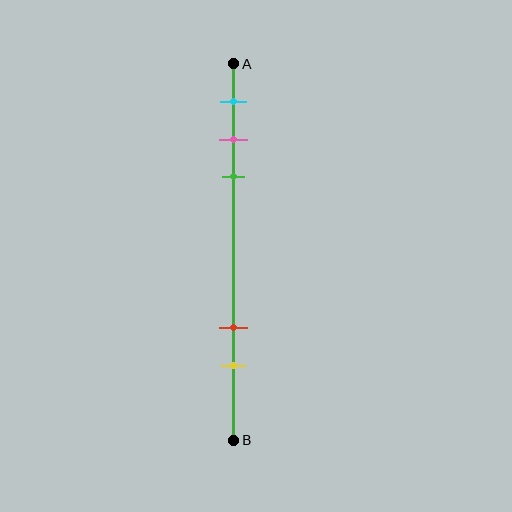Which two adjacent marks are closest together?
The pink and green marks are the closest adjacent pair.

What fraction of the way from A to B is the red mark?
The red mark is approximately 70% (0.7) of the way from A to B.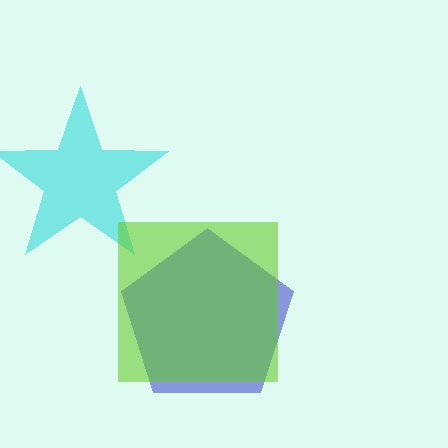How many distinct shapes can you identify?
There are 3 distinct shapes: a blue pentagon, a cyan star, a lime square.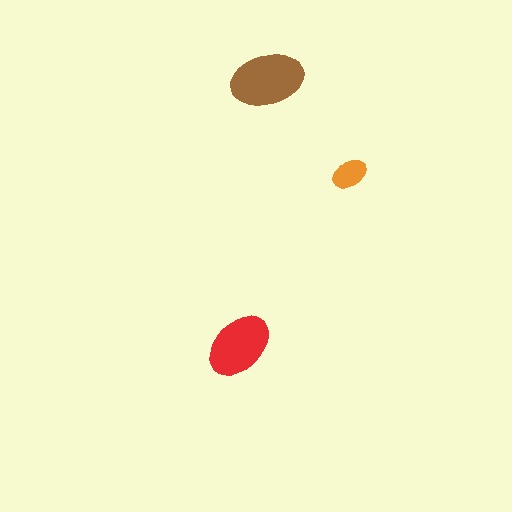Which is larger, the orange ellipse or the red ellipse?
The red one.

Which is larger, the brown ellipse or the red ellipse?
The brown one.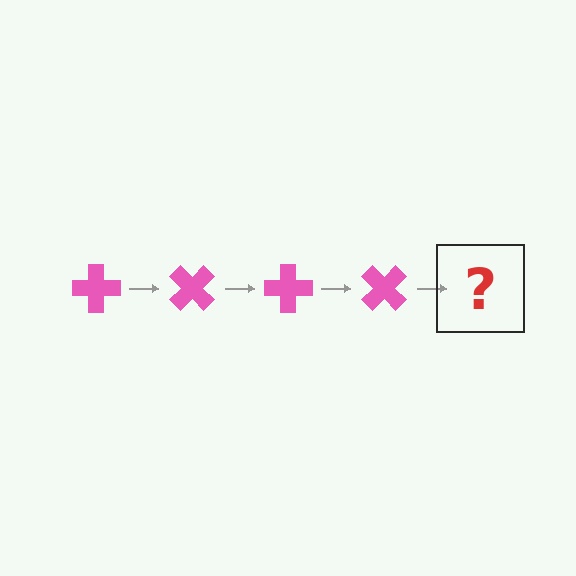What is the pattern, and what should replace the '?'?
The pattern is that the cross rotates 45 degrees each step. The '?' should be a pink cross rotated 180 degrees.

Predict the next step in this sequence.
The next step is a pink cross rotated 180 degrees.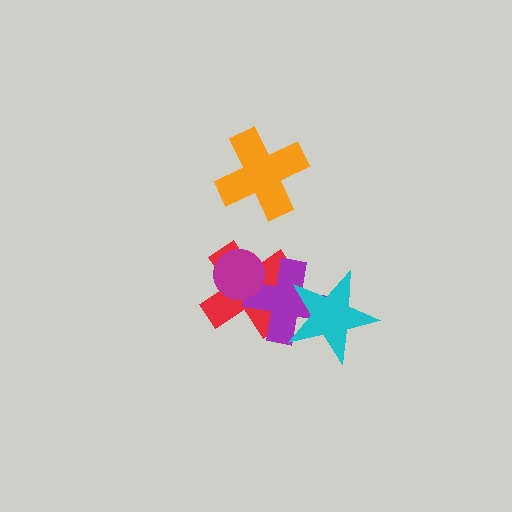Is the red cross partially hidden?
Yes, it is partially covered by another shape.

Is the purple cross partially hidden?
Yes, it is partially covered by another shape.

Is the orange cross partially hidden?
No, no other shape covers it.